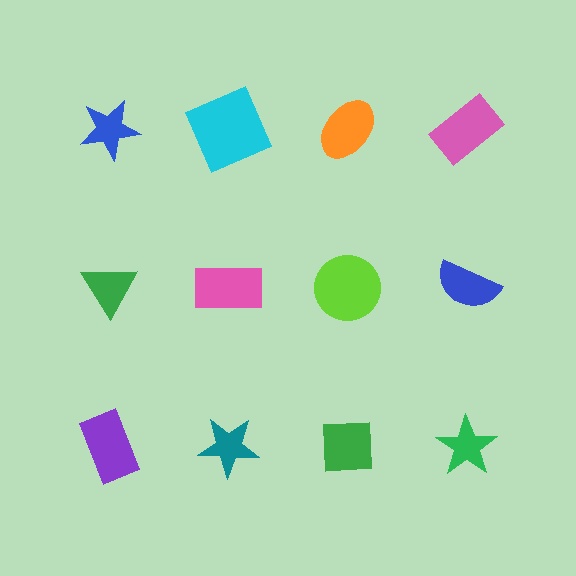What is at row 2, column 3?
A lime circle.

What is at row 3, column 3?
A green square.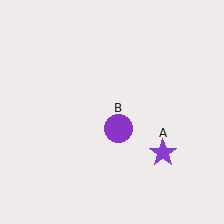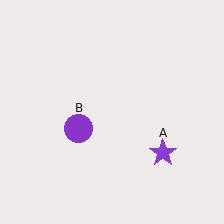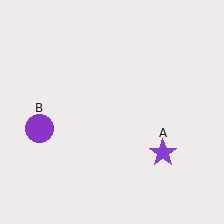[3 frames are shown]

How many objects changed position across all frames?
1 object changed position: purple circle (object B).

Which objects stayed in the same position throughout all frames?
Purple star (object A) remained stationary.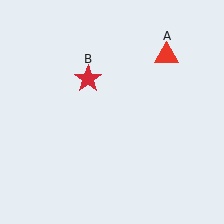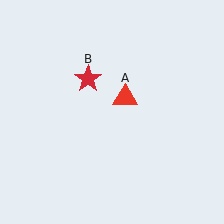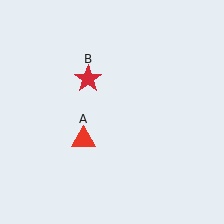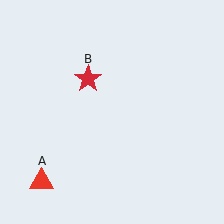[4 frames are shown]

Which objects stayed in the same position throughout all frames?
Red star (object B) remained stationary.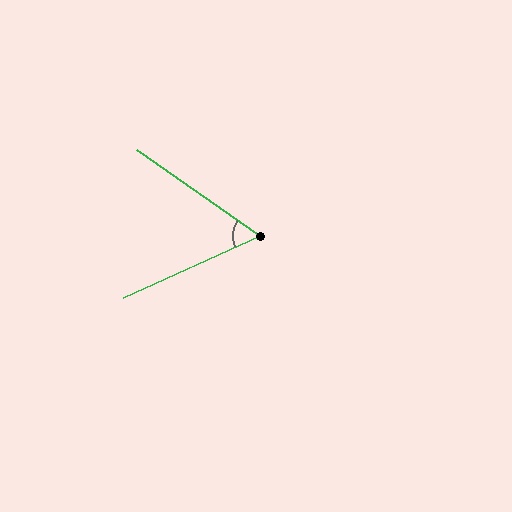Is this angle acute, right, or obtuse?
It is acute.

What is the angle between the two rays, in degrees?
Approximately 60 degrees.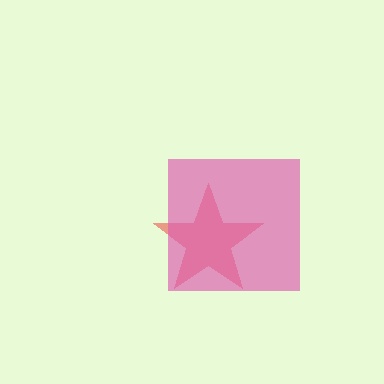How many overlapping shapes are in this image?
There are 2 overlapping shapes in the image.